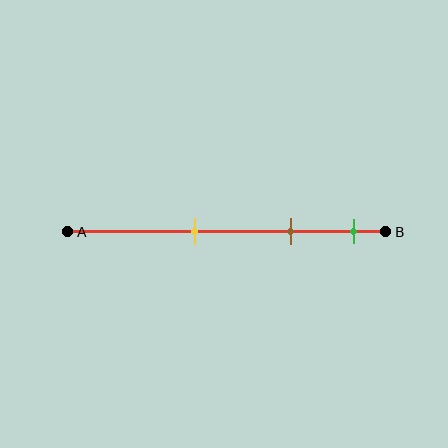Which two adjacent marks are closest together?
The brown and green marks are the closest adjacent pair.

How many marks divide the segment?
There are 3 marks dividing the segment.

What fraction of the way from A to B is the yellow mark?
The yellow mark is approximately 40% (0.4) of the way from A to B.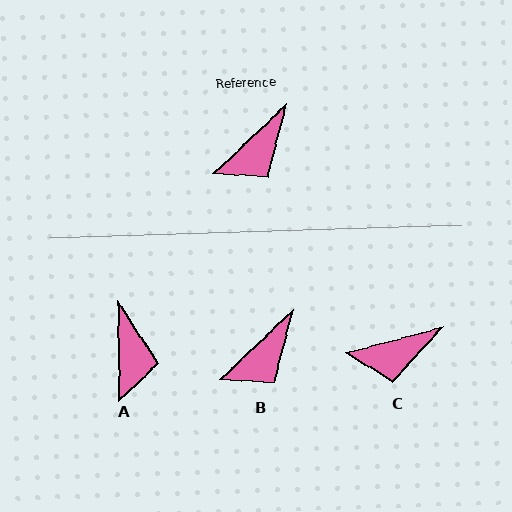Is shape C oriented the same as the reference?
No, it is off by about 29 degrees.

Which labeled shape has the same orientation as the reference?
B.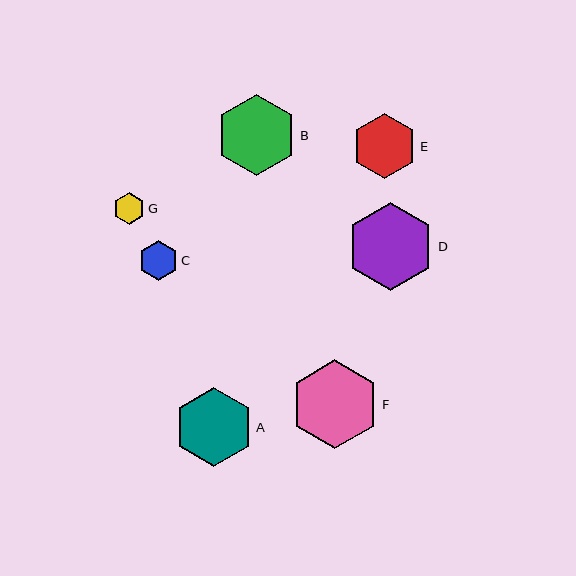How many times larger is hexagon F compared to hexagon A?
Hexagon F is approximately 1.1 times the size of hexagon A.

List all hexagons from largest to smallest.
From largest to smallest: F, D, B, A, E, C, G.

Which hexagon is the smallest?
Hexagon G is the smallest with a size of approximately 32 pixels.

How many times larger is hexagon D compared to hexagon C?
Hexagon D is approximately 2.2 times the size of hexagon C.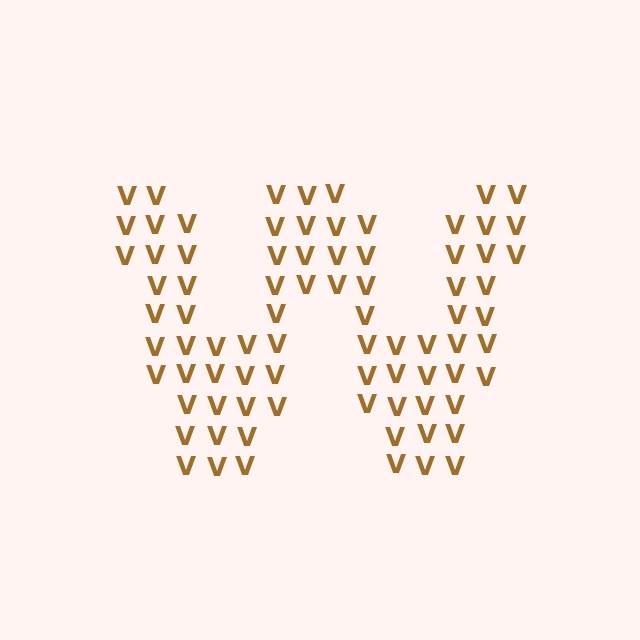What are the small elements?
The small elements are letter V's.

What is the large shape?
The large shape is the letter W.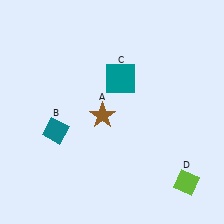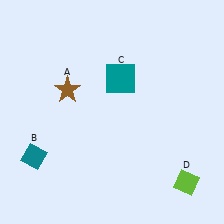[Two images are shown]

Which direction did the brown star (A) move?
The brown star (A) moved left.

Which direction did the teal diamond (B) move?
The teal diamond (B) moved down.